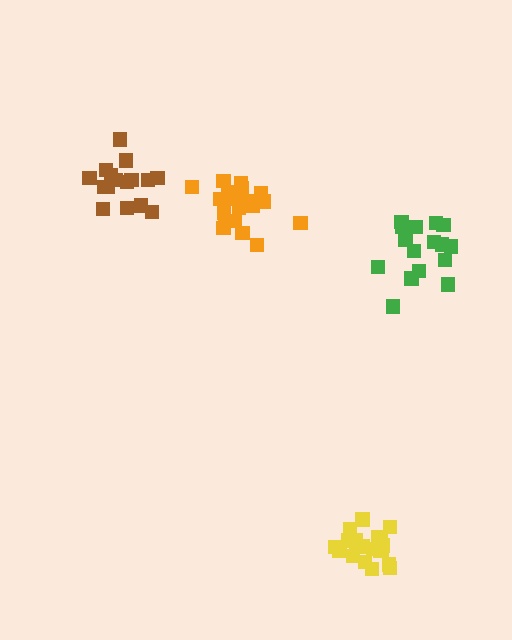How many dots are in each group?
Group 1: 17 dots, Group 2: 16 dots, Group 3: 20 dots, Group 4: 20 dots (73 total).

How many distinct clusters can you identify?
There are 4 distinct clusters.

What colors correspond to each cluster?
The clusters are colored: brown, green, orange, yellow.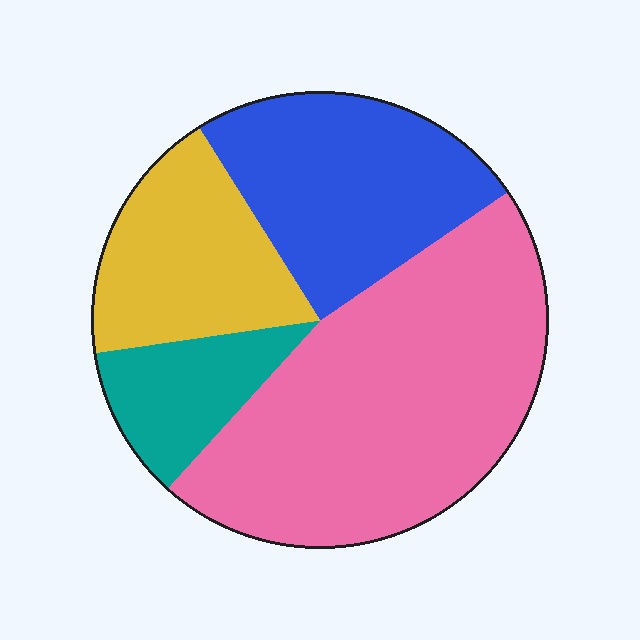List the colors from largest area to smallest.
From largest to smallest: pink, blue, yellow, teal.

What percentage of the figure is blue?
Blue covers roughly 25% of the figure.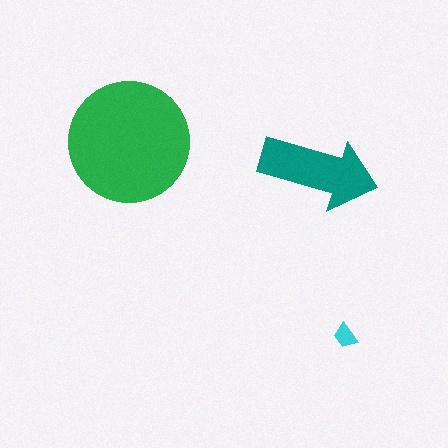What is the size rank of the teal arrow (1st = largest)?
2nd.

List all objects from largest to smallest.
The green circle, the teal arrow, the cyan trapezoid.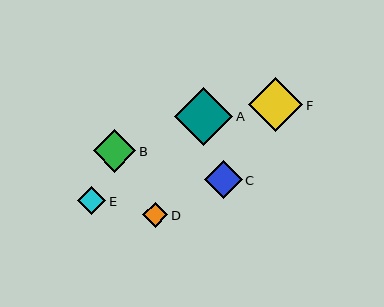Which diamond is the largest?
Diamond A is the largest with a size of approximately 58 pixels.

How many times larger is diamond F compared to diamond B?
Diamond F is approximately 1.3 times the size of diamond B.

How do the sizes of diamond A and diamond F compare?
Diamond A and diamond F are approximately the same size.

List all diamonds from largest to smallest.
From largest to smallest: A, F, B, C, E, D.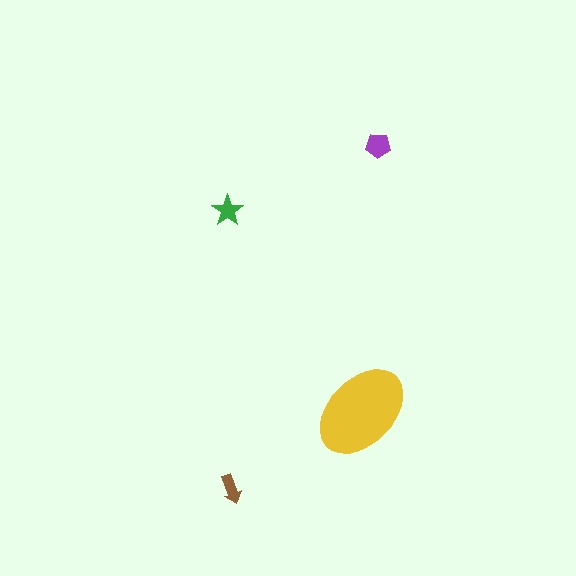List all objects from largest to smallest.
The yellow ellipse, the purple pentagon, the green star, the brown arrow.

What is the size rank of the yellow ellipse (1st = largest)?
1st.